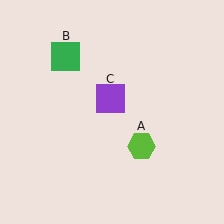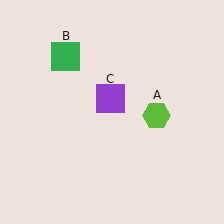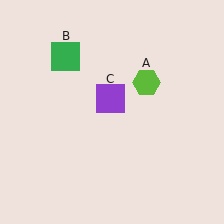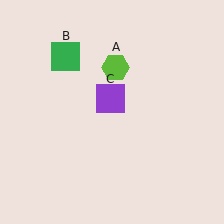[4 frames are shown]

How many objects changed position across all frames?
1 object changed position: lime hexagon (object A).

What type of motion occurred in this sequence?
The lime hexagon (object A) rotated counterclockwise around the center of the scene.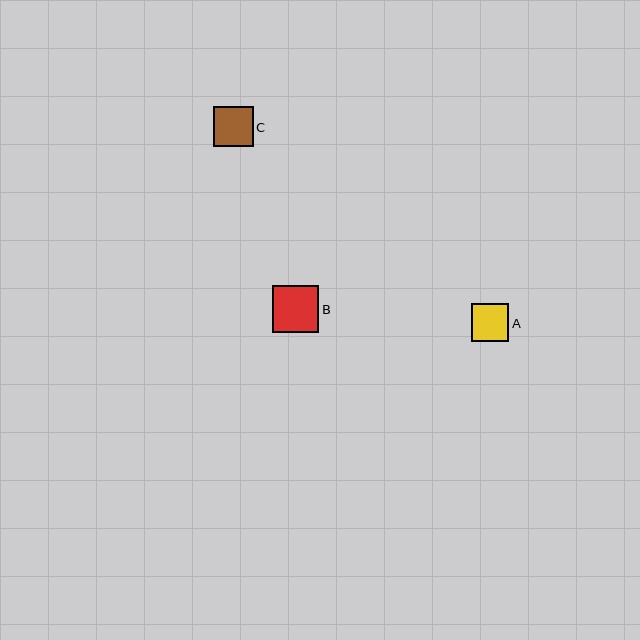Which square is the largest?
Square B is the largest with a size of approximately 46 pixels.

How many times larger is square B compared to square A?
Square B is approximately 1.2 times the size of square A.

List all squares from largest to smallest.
From largest to smallest: B, C, A.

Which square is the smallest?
Square A is the smallest with a size of approximately 38 pixels.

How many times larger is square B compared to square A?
Square B is approximately 1.2 times the size of square A.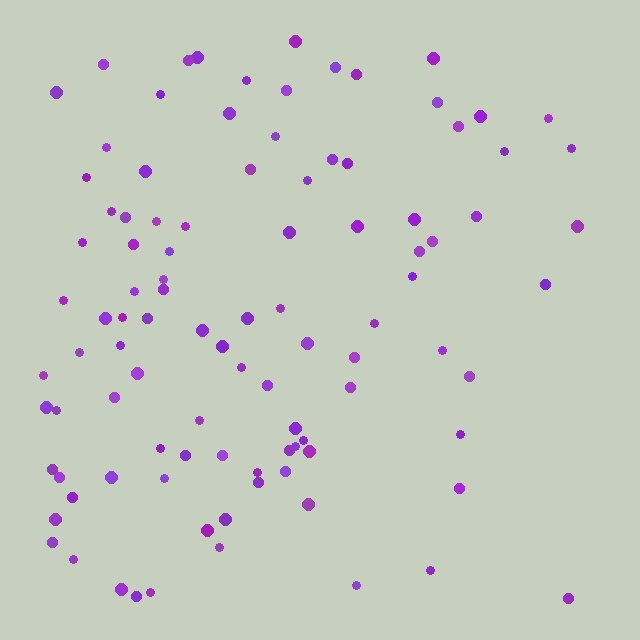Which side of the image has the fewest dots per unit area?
The right.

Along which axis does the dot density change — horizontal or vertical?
Horizontal.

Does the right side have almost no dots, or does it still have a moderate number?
Still a moderate number, just noticeably fewer than the left.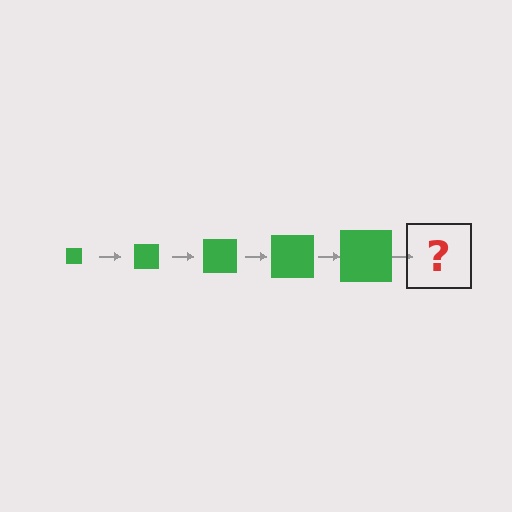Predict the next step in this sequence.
The next step is a green square, larger than the previous one.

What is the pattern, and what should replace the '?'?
The pattern is that the square gets progressively larger each step. The '?' should be a green square, larger than the previous one.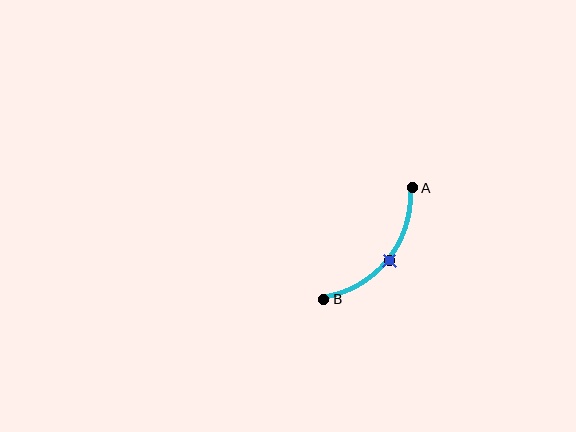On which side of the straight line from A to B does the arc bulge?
The arc bulges below and to the right of the straight line connecting A and B.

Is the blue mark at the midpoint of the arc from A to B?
Yes. The blue mark lies on the arc at equal arc-length from both A and B — it is the arc midpoint.